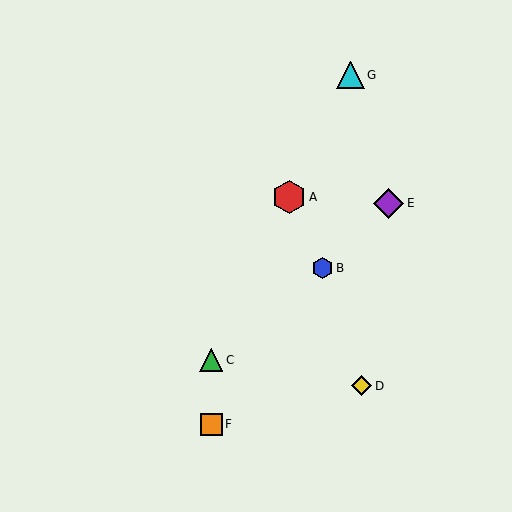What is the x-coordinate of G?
Object G is at x≈351.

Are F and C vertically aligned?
Yes, both are at x≈211.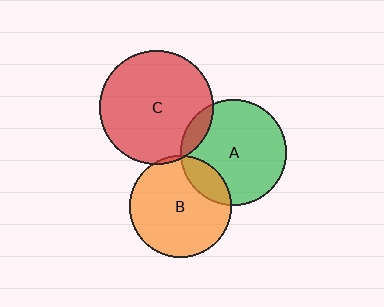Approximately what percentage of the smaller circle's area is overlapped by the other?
Approximately 10%.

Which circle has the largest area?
Circle C (red).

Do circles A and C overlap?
Yes.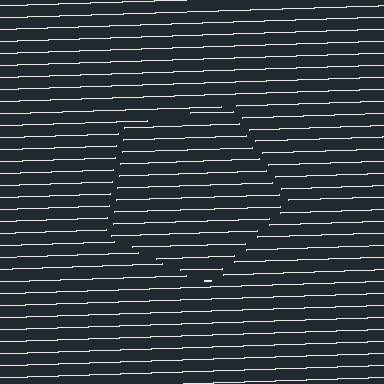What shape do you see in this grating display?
An illusory pentagon. The interior of the shape contains the same grating, shifted by half a period — the contour is defined by the phase discontinuity where line-ends from the inner and outer gratings abut.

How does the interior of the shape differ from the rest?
The interior of the shape contains the same grating, shifted by half a period — the contour is defined by the phase discontinuity where line-ends from the inner and outer gratings abut.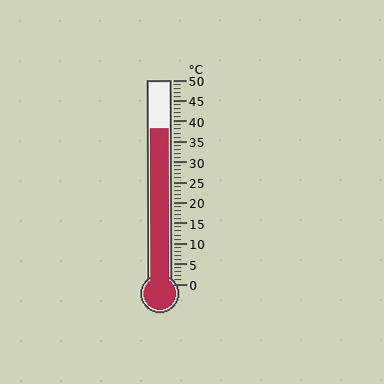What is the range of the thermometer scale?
The thermometer scale ranges from 0°C to 50°C.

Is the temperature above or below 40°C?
The temperature is below 40°C.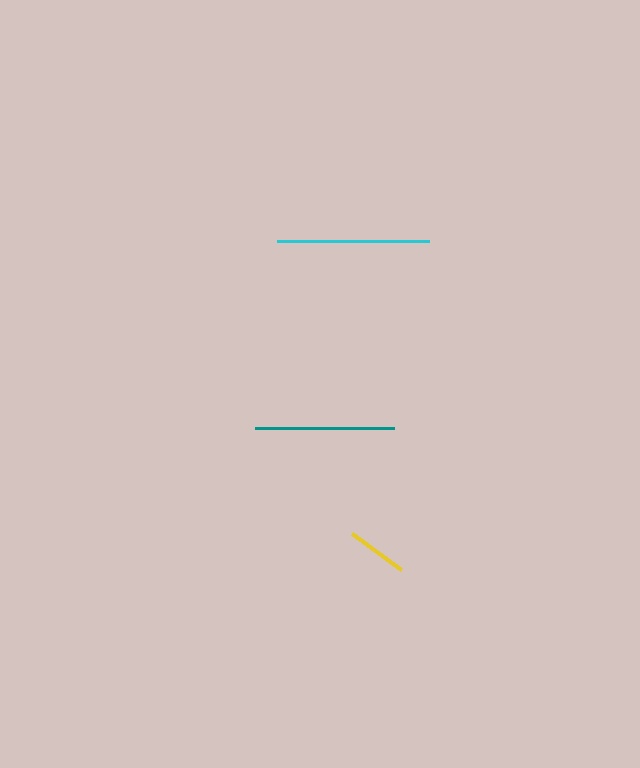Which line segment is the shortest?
The yellow line is the shortest at approximately 61 pixels.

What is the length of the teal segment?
The teal segment is approximately 139 pixels long.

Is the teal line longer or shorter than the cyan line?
The cyan line is longer than the teal line.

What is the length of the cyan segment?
The cyan segment is approximately 152 pixels long.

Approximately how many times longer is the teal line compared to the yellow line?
The teal line is approximately 2.3 times the length of the yellow line.